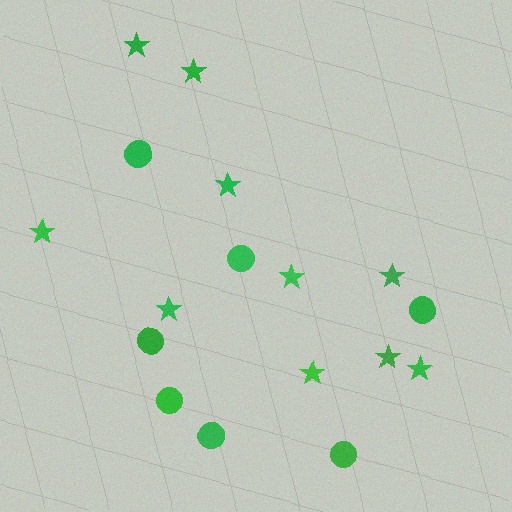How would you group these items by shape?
There are 2 groups: one group of stars (10) and one group of circles (7).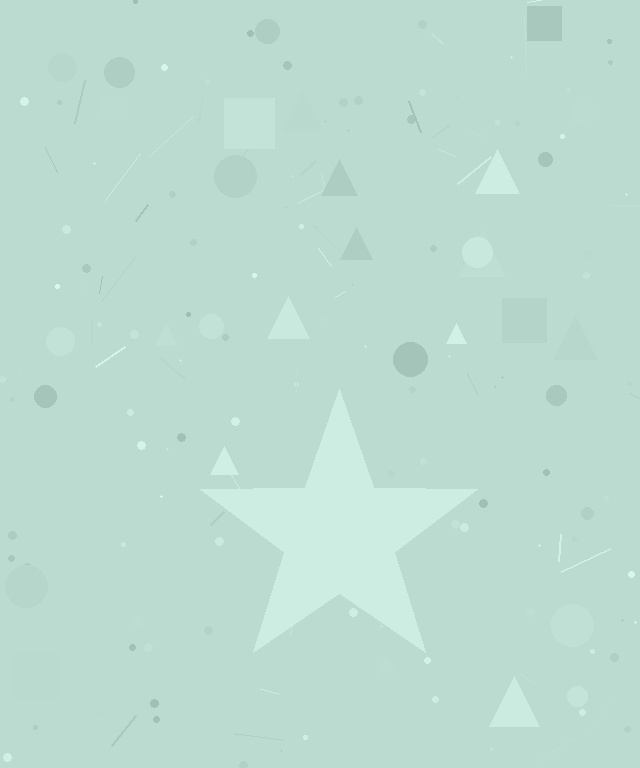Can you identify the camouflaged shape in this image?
The camouflaged shape is a star.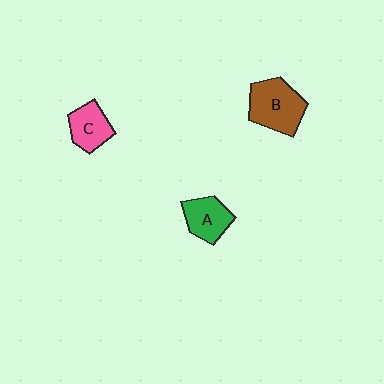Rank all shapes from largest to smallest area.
From largest to smallest: B (brown), A (green), C (pink).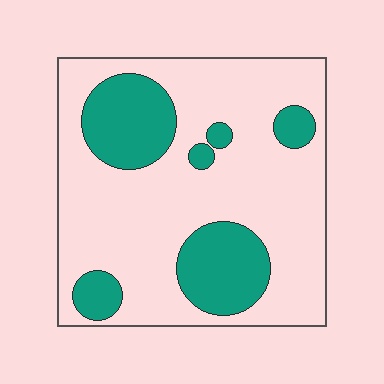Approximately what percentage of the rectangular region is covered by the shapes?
Approximately 25%.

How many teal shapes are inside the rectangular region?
6.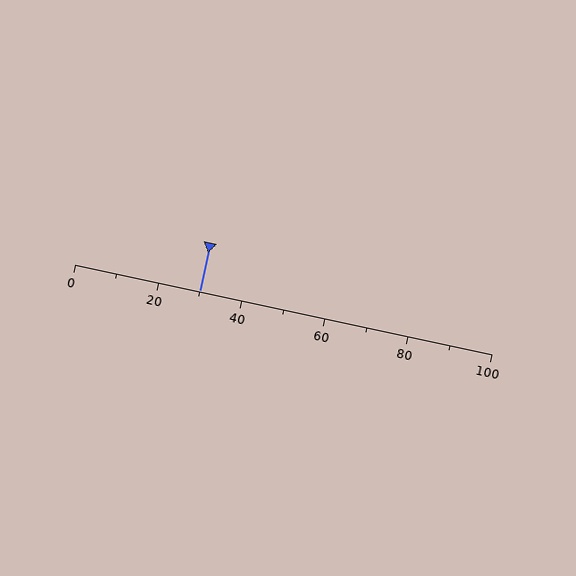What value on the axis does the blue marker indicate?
The marker indicates approximately 30.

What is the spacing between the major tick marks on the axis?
The major ticks are spaced 20 apart.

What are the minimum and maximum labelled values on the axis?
The axis runs from 0 to 100.